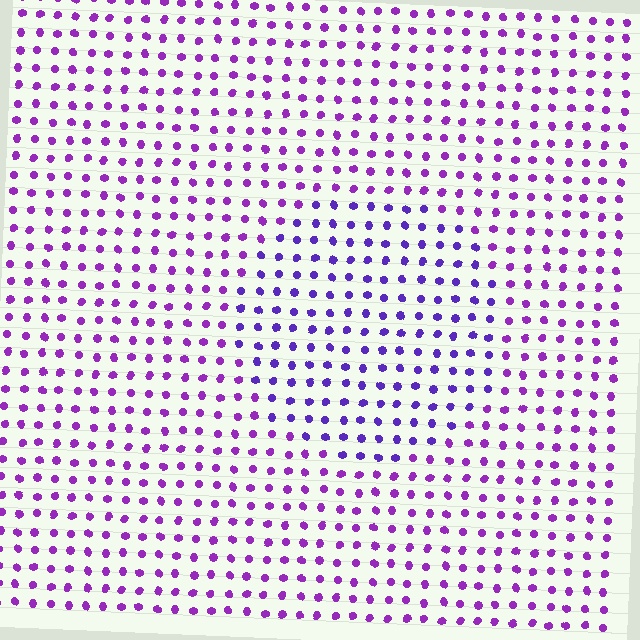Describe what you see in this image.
The image is filled with small purple elements in a uniform arrangement. A circle-shaped region is visible where the elements are tinted to a slightly different hue, forming a subtle color boundary.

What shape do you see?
I see a circle.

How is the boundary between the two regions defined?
The boundary is defined purely by a slight shift in hue (about 26 degrees). Spacing, size, and orientation are identical on both sides.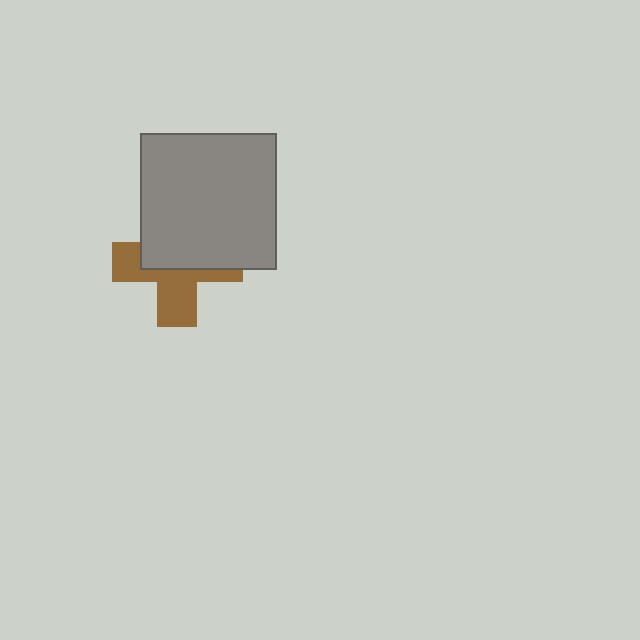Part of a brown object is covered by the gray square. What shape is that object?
It is a cross.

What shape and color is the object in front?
The object in front is a gray square.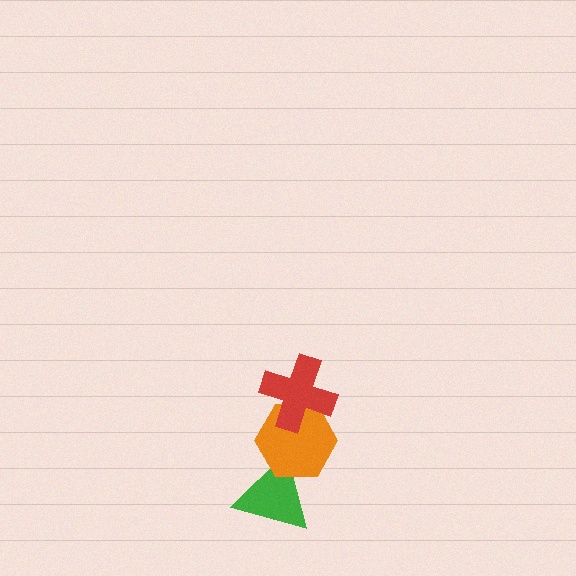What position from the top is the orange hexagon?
The orange hexagon is 2nd from the top.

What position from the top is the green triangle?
The green triangle is 3rd from the top.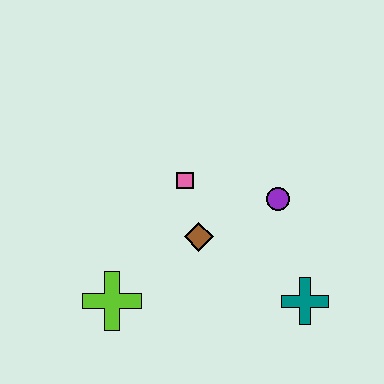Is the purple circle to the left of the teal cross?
Yes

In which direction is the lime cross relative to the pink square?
The lime cross is below the pink square.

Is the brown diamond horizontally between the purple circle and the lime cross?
Yes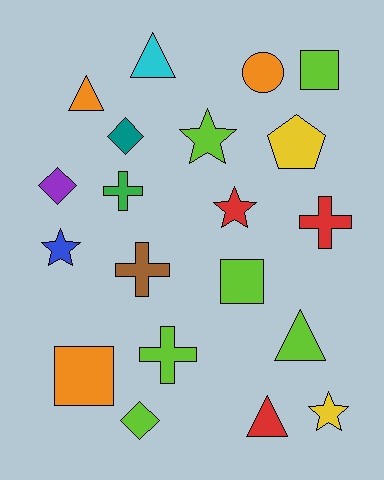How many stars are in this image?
There are 4 stars.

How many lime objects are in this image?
There are 6 lime objects.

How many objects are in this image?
There are 20 objects.